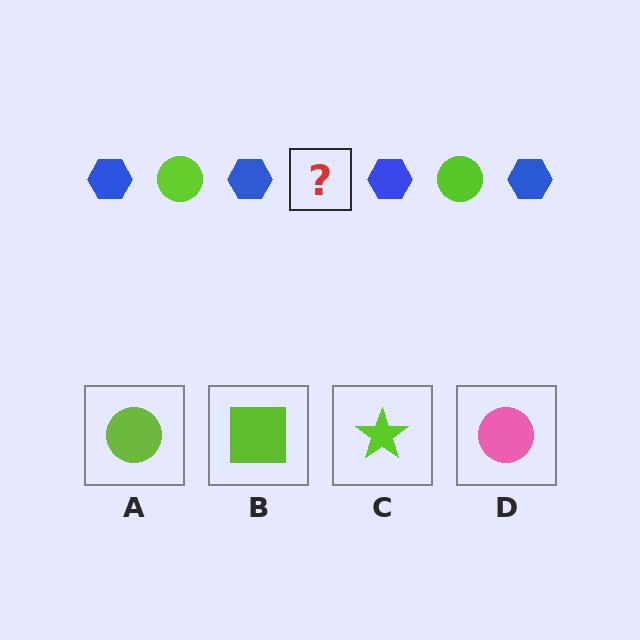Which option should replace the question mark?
Option A.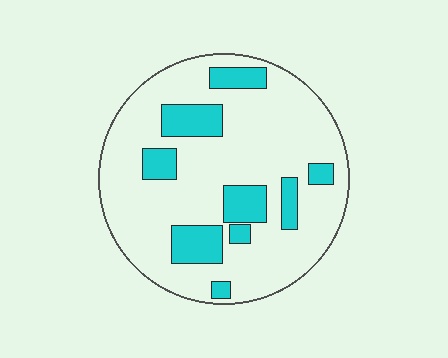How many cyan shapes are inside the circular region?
9.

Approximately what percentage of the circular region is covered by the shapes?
Approximately 20%.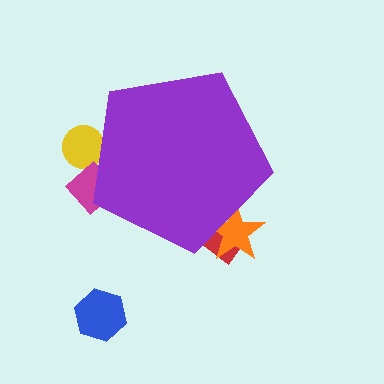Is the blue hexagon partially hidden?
No, the blue hexagon is fully visible.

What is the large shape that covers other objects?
A purple pentagon.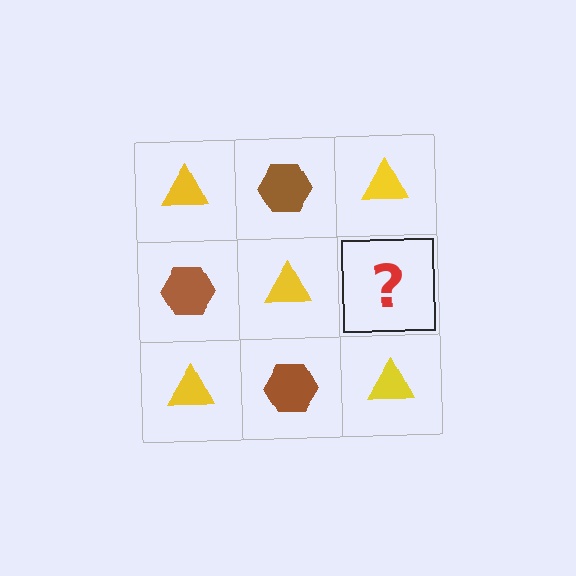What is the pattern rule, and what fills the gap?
The rule is that it alternates yellow triangle and brown hexagon in a checkerboard pattern. The gap should be filled with a brown hexagon.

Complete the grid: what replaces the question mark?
The question mark should be replaced with a brown hexagon.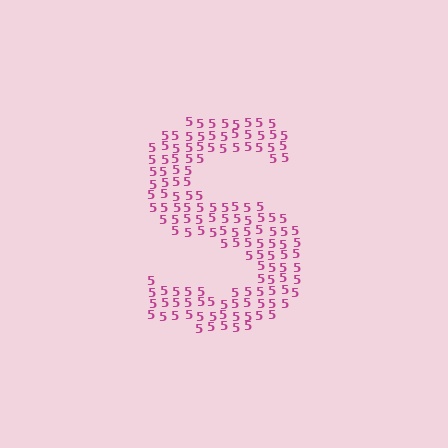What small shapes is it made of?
It is made of small digit 5's.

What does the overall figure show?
The overall figure shows the letter S.